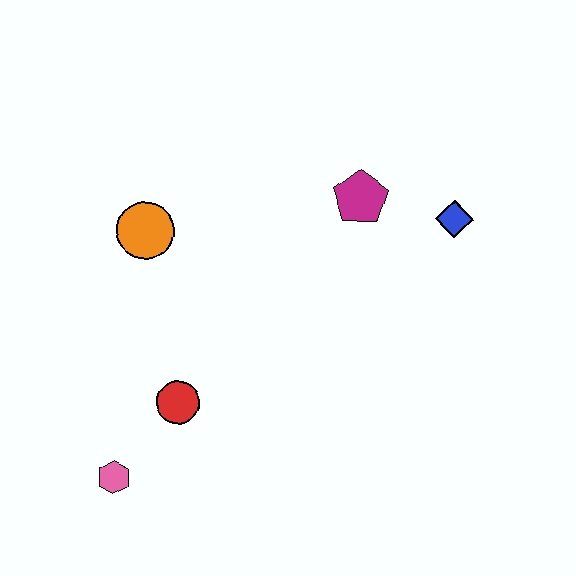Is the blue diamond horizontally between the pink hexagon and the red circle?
No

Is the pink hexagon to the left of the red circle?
Yes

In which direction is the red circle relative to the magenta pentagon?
The red circle is below the magenta pentagon.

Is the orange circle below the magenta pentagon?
Yes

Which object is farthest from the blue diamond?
The pink hexagon is farthest from the blue diamond.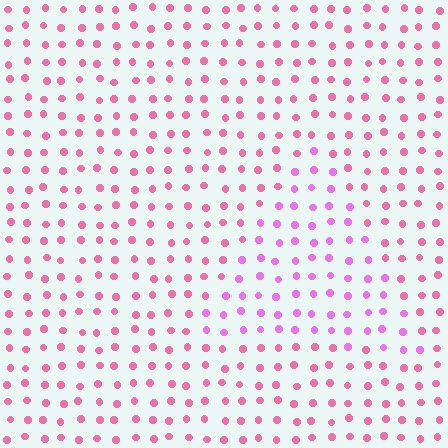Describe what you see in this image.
The image is filled with small pink elements in a uniform arrangement. A triangle-shaped region is visible where the elements are tinted to a slightly different hue, forming a subtle color boundary.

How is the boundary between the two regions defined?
The boundary is defined purely by a slight shift in hue (about 33 degrees). Spacing, size, and orientation are identical on both sides.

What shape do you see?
I see a triangle.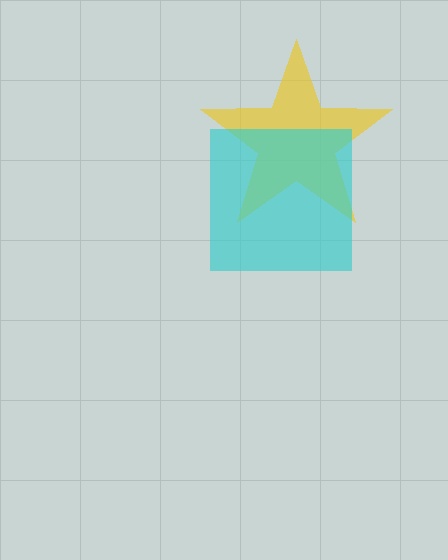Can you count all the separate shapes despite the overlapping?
Yes, there are 2 separate shapes.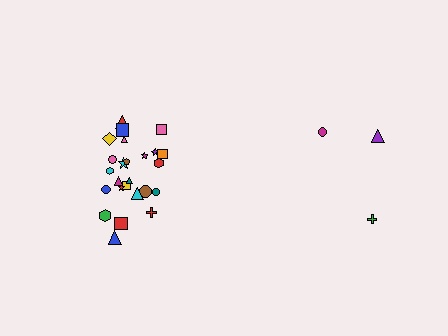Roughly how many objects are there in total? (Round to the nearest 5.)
Roughly 30 objects in total.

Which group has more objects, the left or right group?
The left group.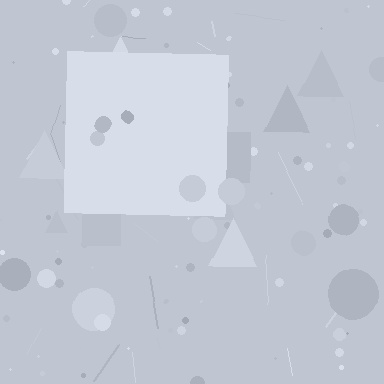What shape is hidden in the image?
A square is hidden in the image.